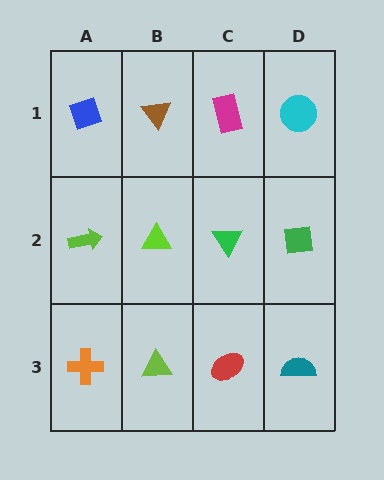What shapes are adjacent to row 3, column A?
A lime arrow (row 2, column A), a lime triangle (row 3, column B).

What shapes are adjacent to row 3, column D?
A green square (row 2, column D), a red ellipse (row 3, column C).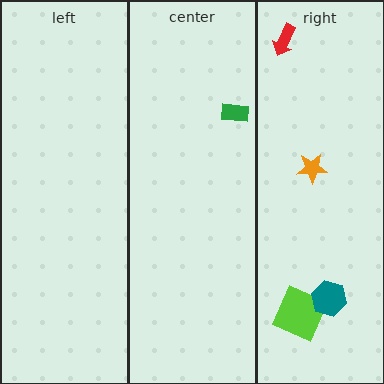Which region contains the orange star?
The right region.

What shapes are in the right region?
The red arrow, the lime square, the orange star, the teal hexagon.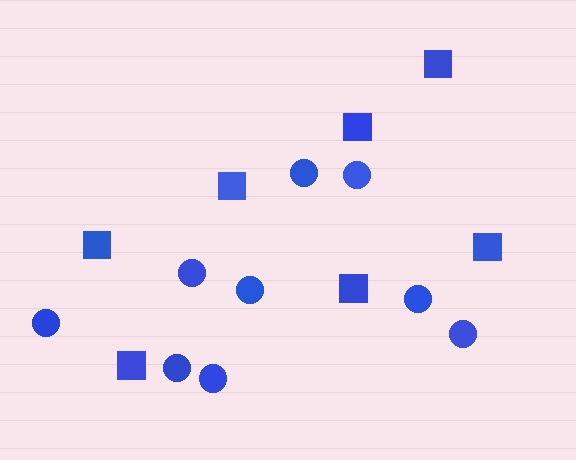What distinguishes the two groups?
There are 2 groups: one group of squares (7) and one group of circles (9).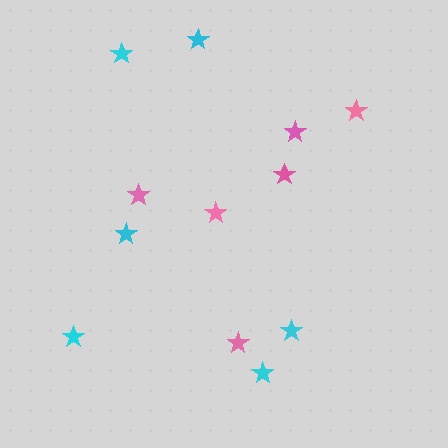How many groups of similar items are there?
There are 2 groups: one group of cyan stars (6) and one group of pink stars (6).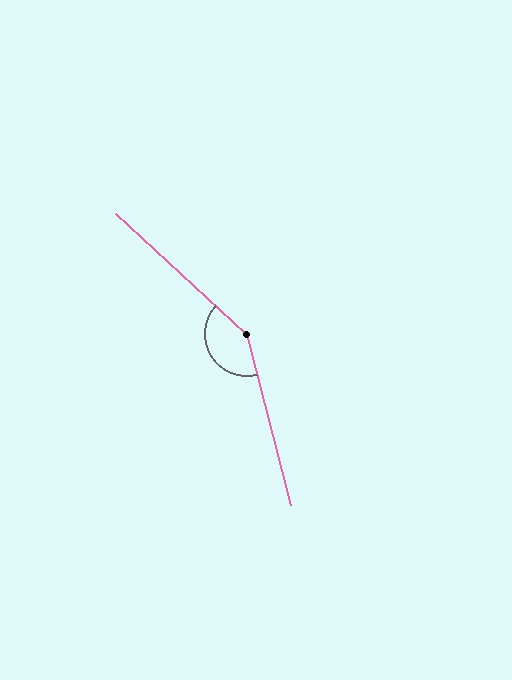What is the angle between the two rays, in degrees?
Approximately 147 degrees.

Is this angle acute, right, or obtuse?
It is obtuse.